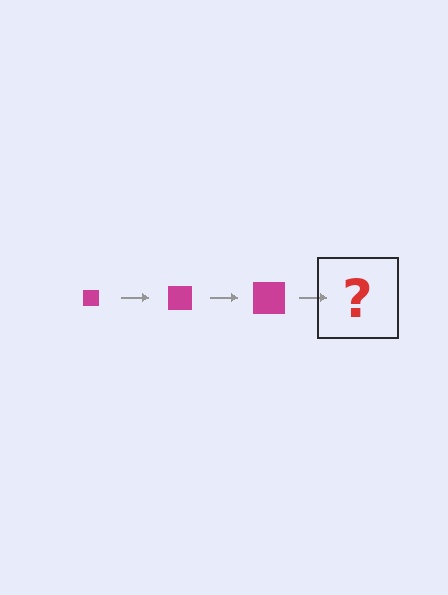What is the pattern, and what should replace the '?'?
The pattern is that the square gets progressively larger each step. The '?' should be a magenta square, larger than the previous one.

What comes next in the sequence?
The next element should be a magenta square, larger than the previous one.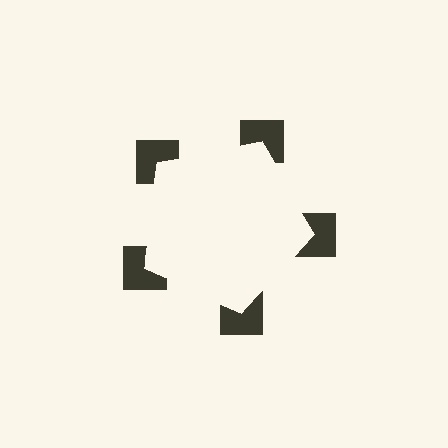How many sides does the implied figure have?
5 sides.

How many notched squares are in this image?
There are 5 — one at each vertex of the illusory pentagon.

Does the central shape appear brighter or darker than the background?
It typically appears slightly brighter than the background, even though no actual brightness change is drawn.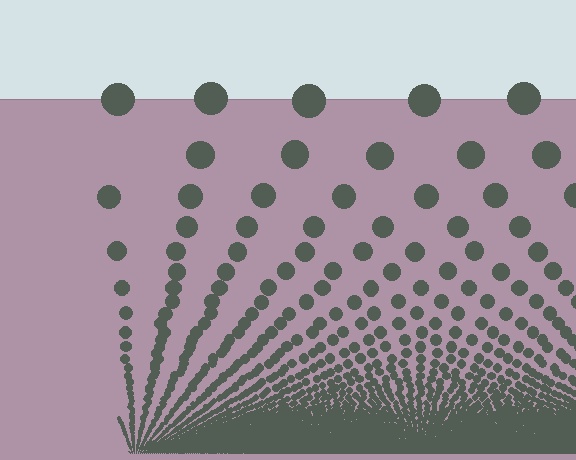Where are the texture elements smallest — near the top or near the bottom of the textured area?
Near the bottom.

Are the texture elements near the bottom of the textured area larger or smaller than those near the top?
Smaller. The gradient is inverted — elements near the bottom are smaller and denser.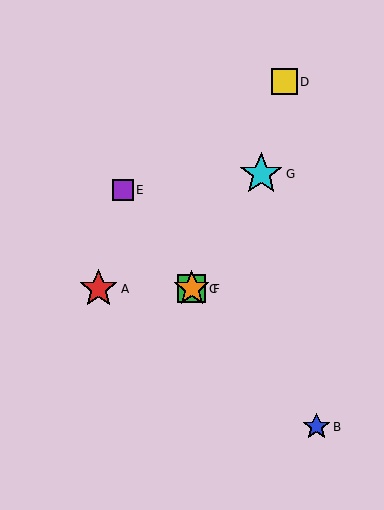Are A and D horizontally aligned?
No, A is at y≈289 and D is at y≈82.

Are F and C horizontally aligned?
Yes, both are at y≈289.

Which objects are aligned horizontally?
Objects A, C, F are aligned horizontally.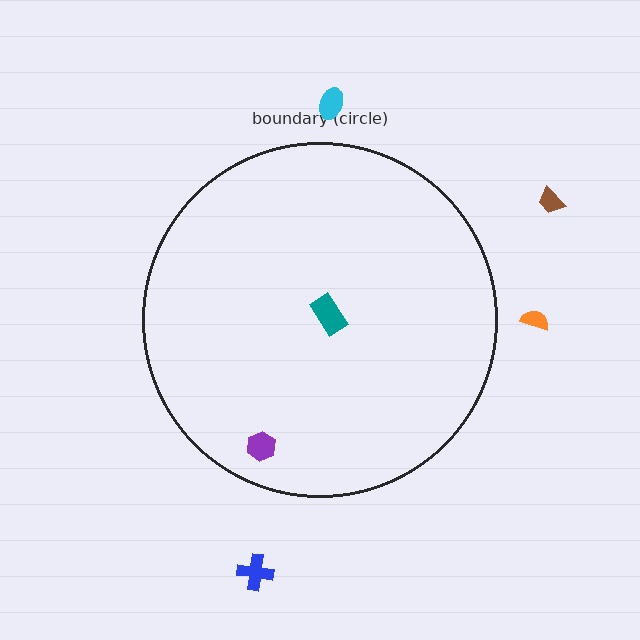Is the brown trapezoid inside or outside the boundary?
Outside.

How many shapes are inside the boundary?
2 inside, 4 outside.